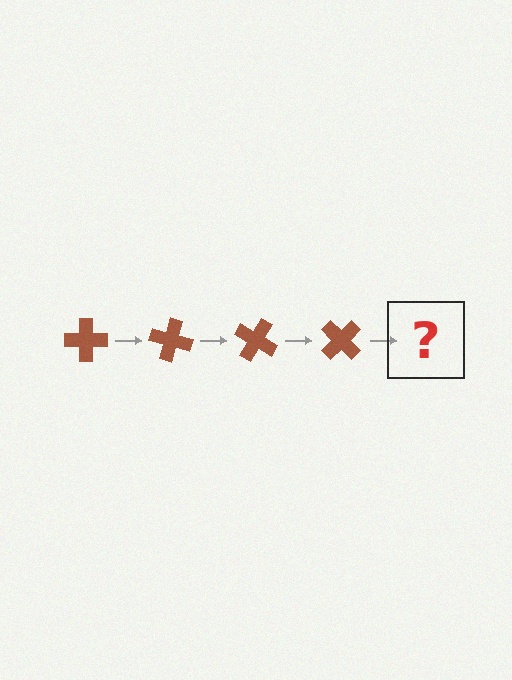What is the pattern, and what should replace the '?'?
The pattern is that the cross rotates 15 degrees each step. The '?' should be a brown cross rotated 60 degrees.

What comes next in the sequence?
The next element should be a brown cross rotated 60 degrees.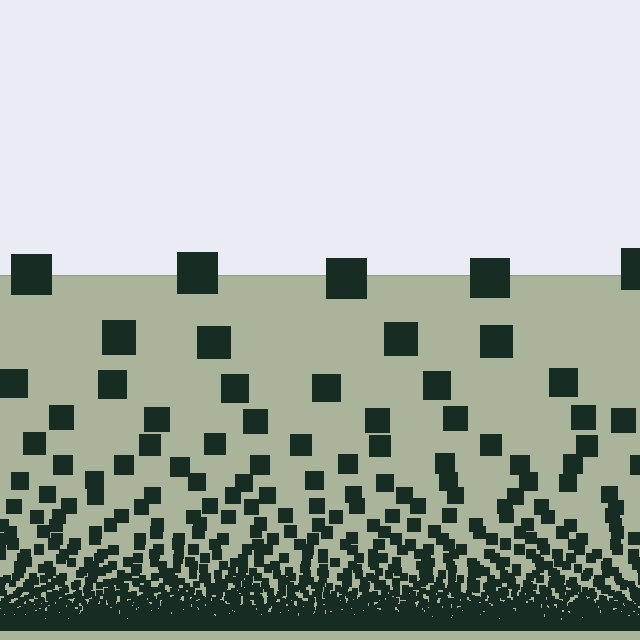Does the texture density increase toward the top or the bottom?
Density increases toward the bottom.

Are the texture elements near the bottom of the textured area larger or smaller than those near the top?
Smaller. The gradient is inverted — elements near the bottom are smaller and denser.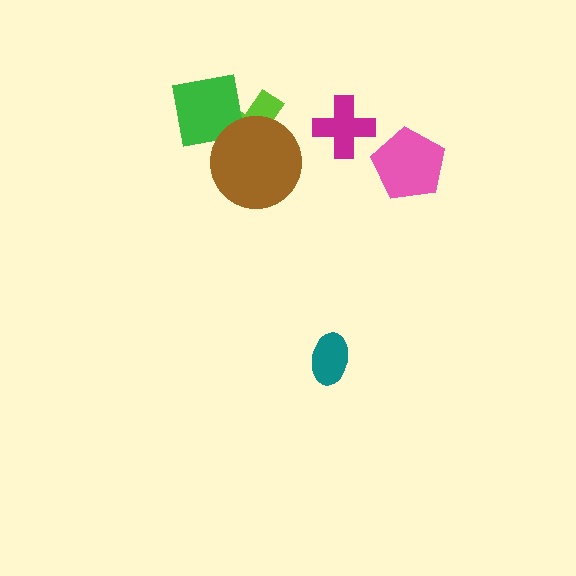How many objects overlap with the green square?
2 objects overlap with the green square.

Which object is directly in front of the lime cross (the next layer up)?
The green square is directly in front of the lime cross.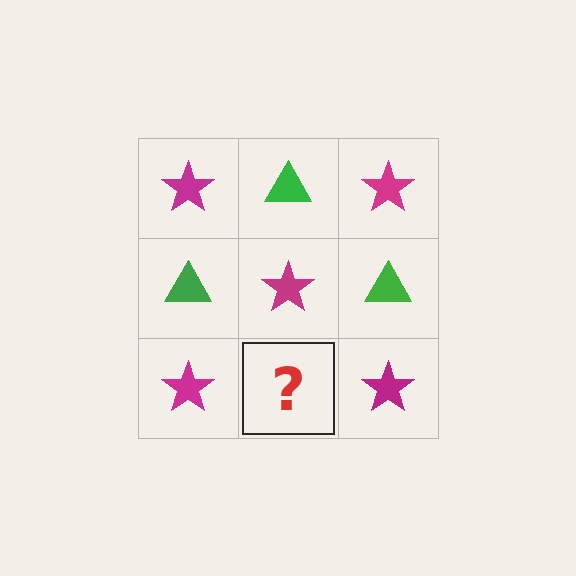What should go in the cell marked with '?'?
The missing cell should contain a green triangle.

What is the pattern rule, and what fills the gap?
The rule is that it alternates magenta star and green triangle in a checkerboard pattern. The gap should be filled with a green triangle.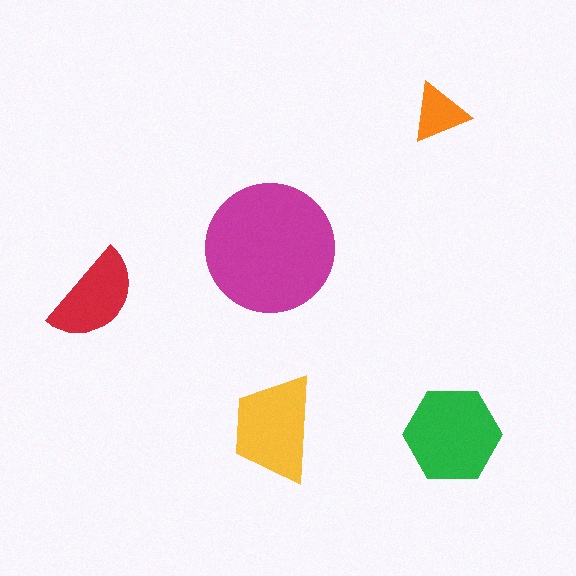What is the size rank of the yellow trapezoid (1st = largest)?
3rd.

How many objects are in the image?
There are 5 objects in the image.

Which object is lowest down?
The green hexagon is bottommost.